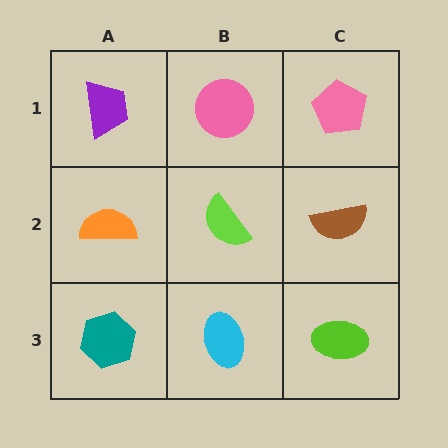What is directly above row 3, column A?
An orange semicircle.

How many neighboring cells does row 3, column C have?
2.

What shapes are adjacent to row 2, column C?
A pink pentagon (row 1, column C), a lime ellipse (row 3, column C), a lime semicircle (row 2, column B).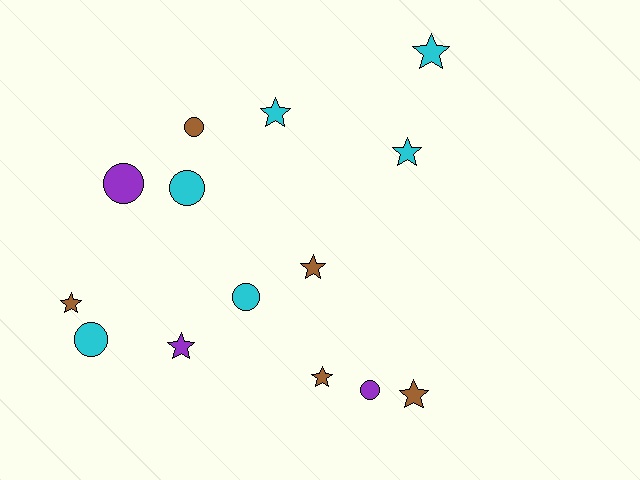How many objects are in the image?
There are 14 objects.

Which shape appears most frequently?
Star, with 8 objects.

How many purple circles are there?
There are 2 purple circles.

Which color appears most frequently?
Cyan, with 6 objects.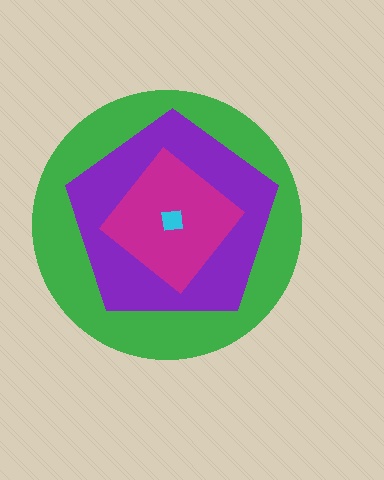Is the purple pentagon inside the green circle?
Yes.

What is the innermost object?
The cyan square.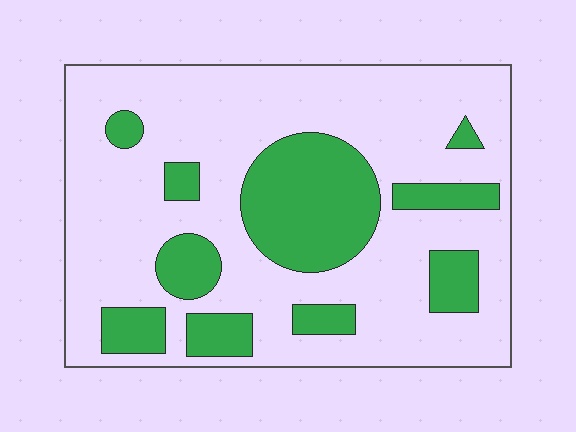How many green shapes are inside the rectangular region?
10.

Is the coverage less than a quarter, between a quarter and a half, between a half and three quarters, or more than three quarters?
Between a quarter and a half.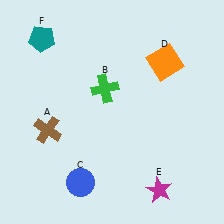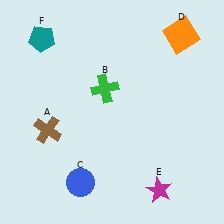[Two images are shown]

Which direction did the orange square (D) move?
The orange square (D) moved up.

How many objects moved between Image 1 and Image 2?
1 object moved between the two images.